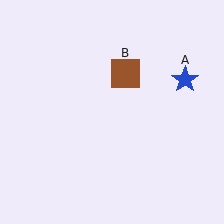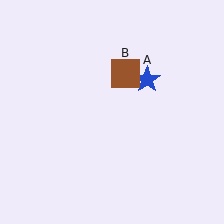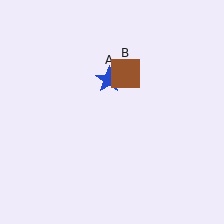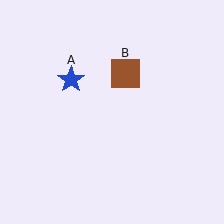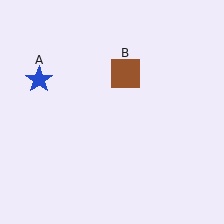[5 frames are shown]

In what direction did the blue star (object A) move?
The blue star (object A) moved left.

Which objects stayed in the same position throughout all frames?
Brown square (object B) remained stationary.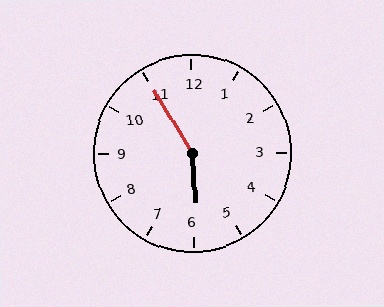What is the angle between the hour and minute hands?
Approximately 152 degrees.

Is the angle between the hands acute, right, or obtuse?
It is obtuse.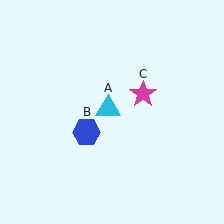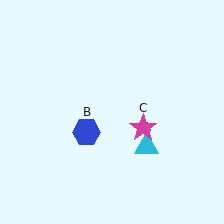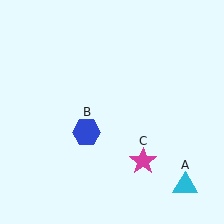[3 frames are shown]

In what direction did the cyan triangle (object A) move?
The cyan triangle (object A) moved down and to the right.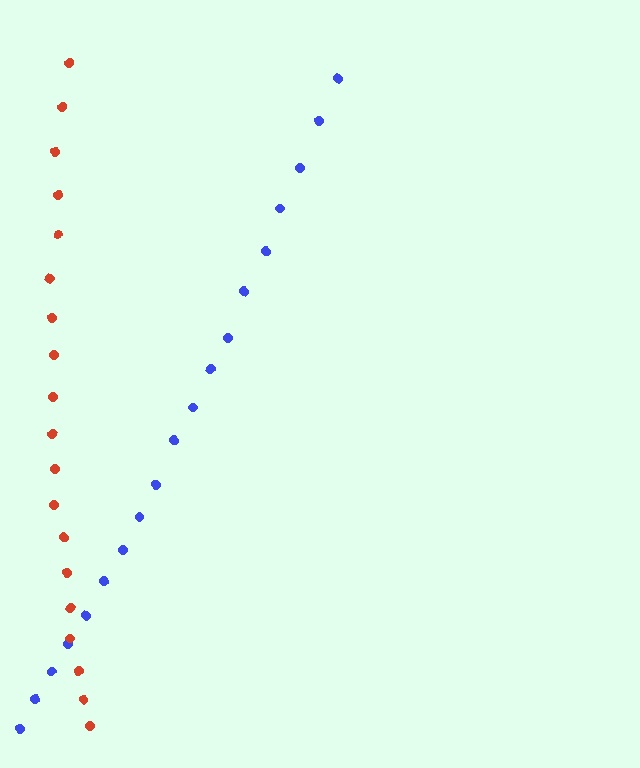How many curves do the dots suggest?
There are 2 distinct paths.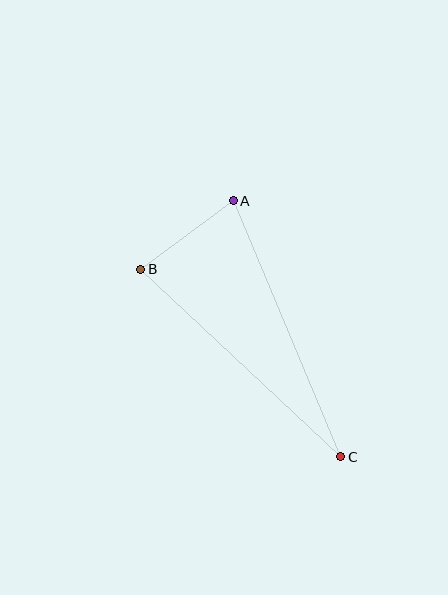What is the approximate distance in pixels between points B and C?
The distance between B and C is approximately 274 pixels.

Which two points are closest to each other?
Points A and B are closest to each other.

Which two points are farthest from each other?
Points A and C are farthest from each other.